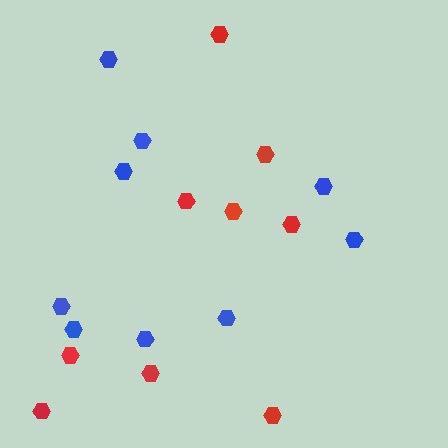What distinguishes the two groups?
There are 2 groups: one group of red hexagons (9) and one group of blue hexagons (9).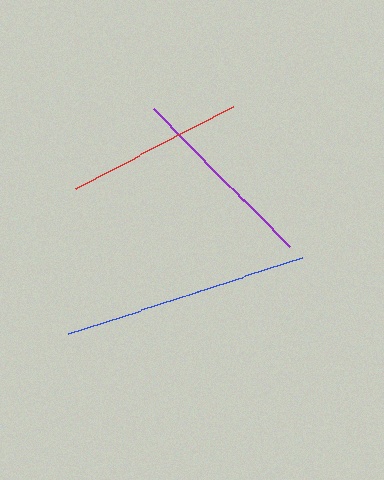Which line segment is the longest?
The blue line is the longest at approximately 247 pixels.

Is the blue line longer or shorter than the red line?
The blue line is longer than the red line.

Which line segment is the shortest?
The red line is the shortest at approximately 177 pixels.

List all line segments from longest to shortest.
From longest to shortest: blue, purple, red.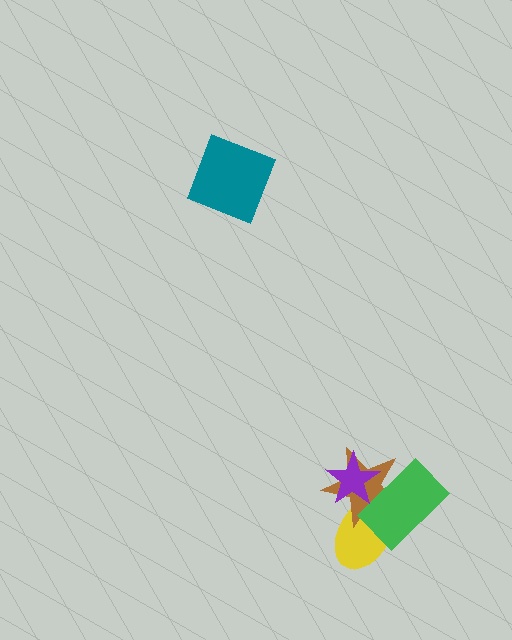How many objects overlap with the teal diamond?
0 objects overlap with the teal diamond.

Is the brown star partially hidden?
Yes, it is partially covered by another shape.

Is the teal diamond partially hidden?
No, no other shape covers it.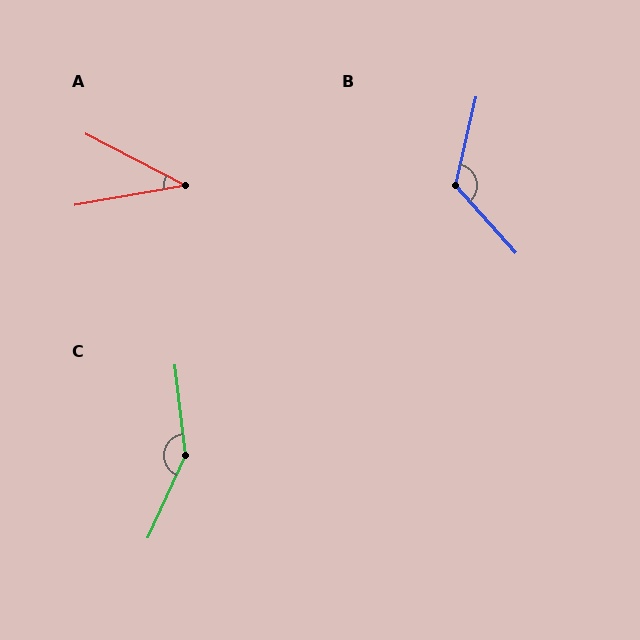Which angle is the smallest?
A, at approximately 38 degrees.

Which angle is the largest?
C, at approximately 149 degrees.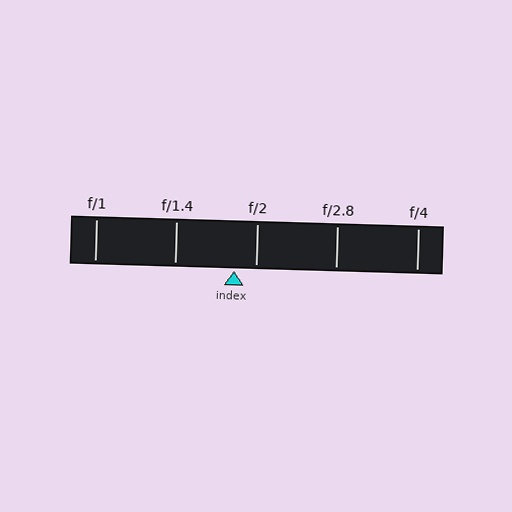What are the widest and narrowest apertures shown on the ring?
The widest aperture shown is f/1 and the narrowest is f/4.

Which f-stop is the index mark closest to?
The index mark is closest to f/2.